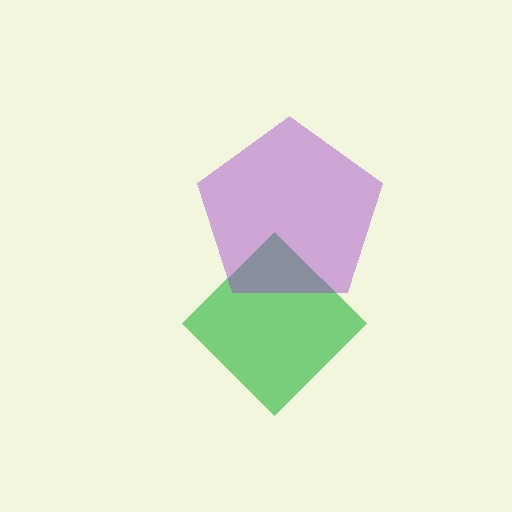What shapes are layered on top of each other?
The layered shapes are: a green diamond, a purple pentagon.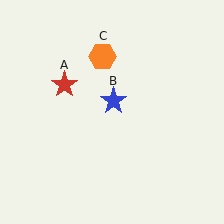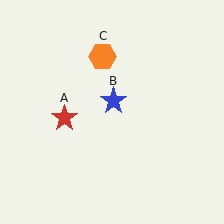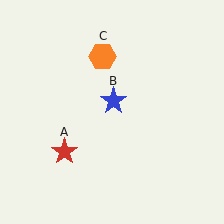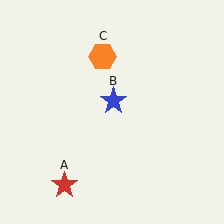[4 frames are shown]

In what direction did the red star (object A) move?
The red star (object A) moved down.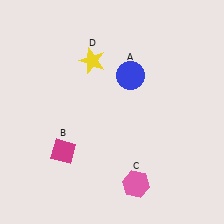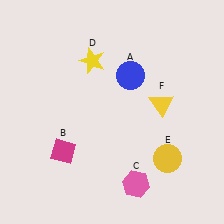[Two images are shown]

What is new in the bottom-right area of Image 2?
A yellow circle (E) was added in the bottom-right area of Image 2.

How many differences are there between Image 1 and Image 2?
There are 2 differences between the two images.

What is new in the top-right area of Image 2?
A yellow triangle (F) was added in the top-right area of Image 2.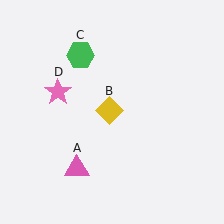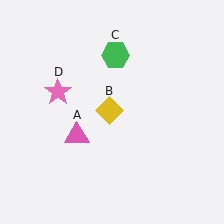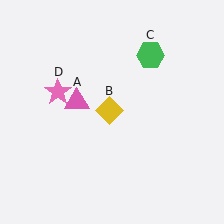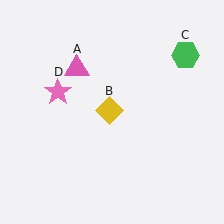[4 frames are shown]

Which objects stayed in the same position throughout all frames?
Yellow diamond (object B) and pink star (object D) remained stationary.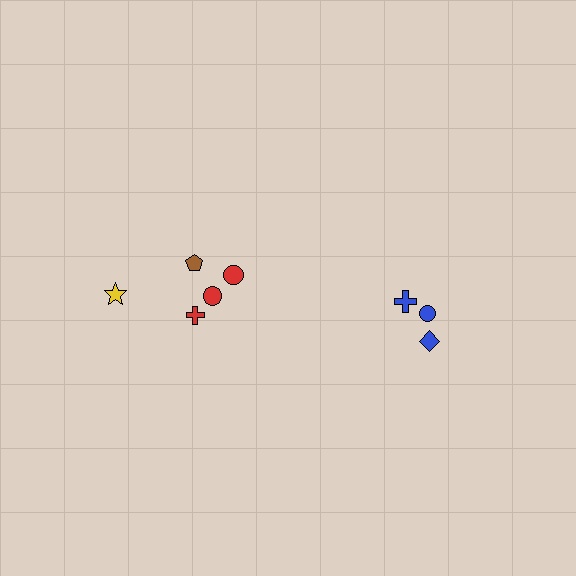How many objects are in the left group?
There are 5 objects.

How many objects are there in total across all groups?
There are 8 objects.